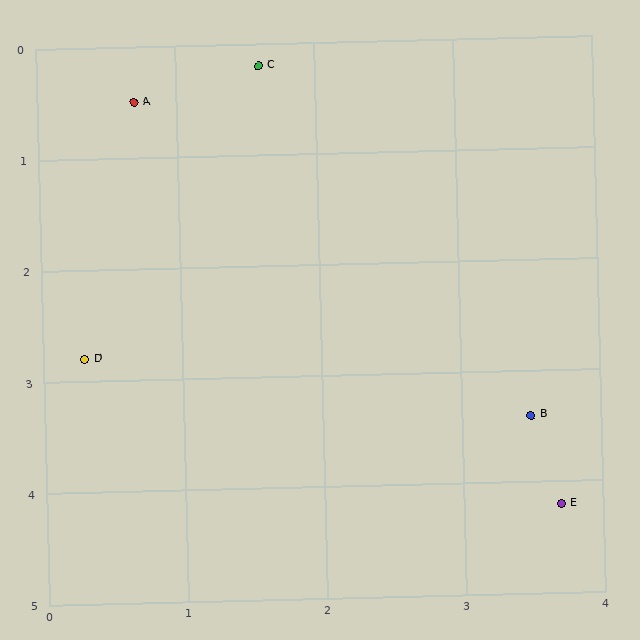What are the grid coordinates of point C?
Point C is at approximately (1.6, 0.2).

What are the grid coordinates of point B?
Point B is at approximately (3.5, 3.4).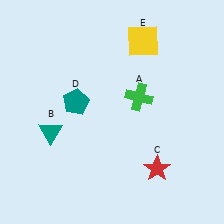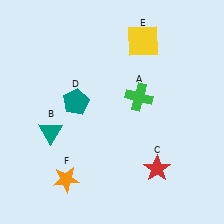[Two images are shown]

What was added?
An orange star (F) was added in Image 2.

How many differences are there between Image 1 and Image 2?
There is 1 difference between the two images.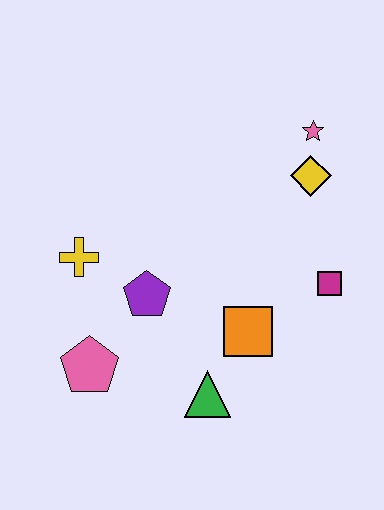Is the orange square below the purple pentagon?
Yes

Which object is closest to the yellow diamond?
The pink star is closest to the yellow diamond.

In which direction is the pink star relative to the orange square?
The pink star is above the orange square.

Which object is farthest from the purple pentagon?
The pink star is farthest from the purple pentagon.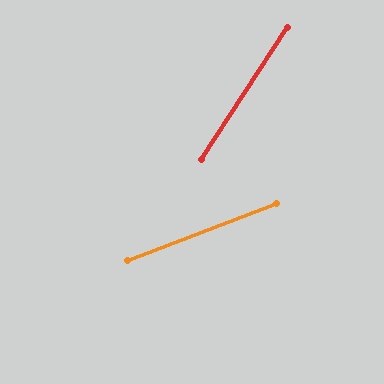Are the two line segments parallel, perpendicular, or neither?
Neither parallel nor perpendicular — they differ by about 36°.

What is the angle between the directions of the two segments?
Approximately 36 degrees.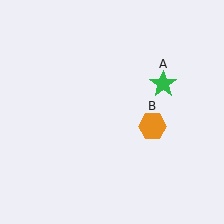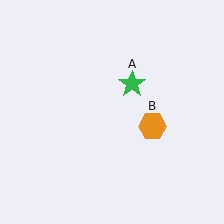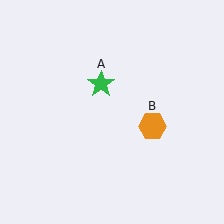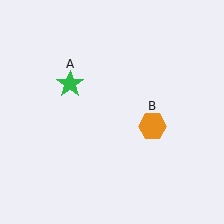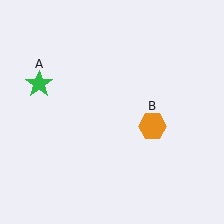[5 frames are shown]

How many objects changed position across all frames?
1 object changed position: green star (object A).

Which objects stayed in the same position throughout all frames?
Orange hexagon (object B) remained stationary.